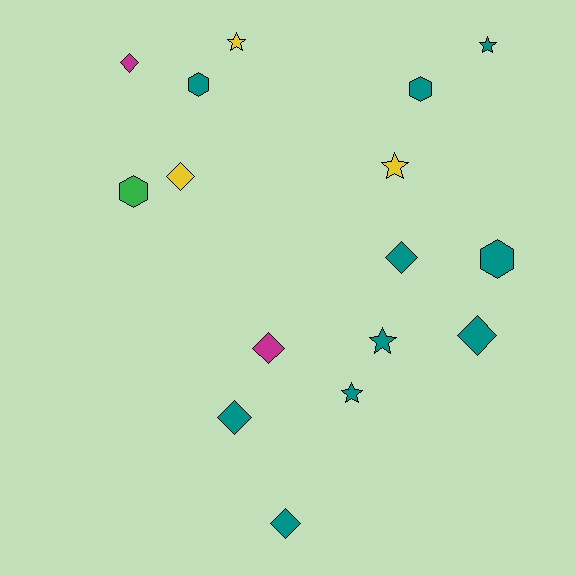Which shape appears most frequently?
Diamond, with 7 objects.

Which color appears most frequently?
Teal, with 10 objects.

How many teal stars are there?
There are 3 teal stars.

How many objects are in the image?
There are 16 objects.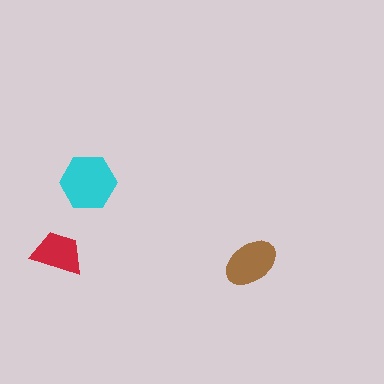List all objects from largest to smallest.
The cyan hexagon, the brown ellipse, the red trapezoid.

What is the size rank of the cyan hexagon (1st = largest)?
1st.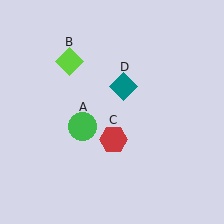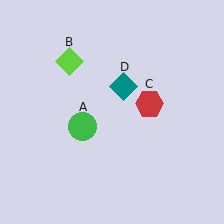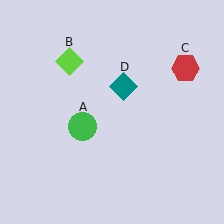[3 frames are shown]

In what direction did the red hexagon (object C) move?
The red hexagon (object C) moved up and to the right.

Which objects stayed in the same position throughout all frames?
Green circle (object A) and lime diamond (object B) and teal diamond (object D) remained stationary.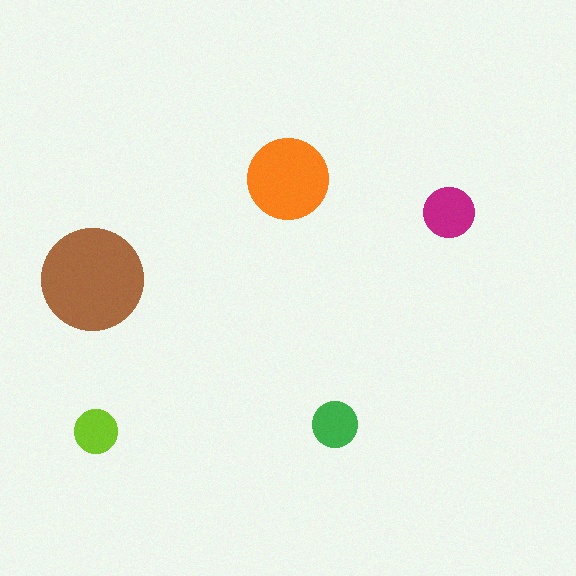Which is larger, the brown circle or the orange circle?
The brown one.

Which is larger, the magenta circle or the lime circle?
The magenta one.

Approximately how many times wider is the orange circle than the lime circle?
About 2 times wider.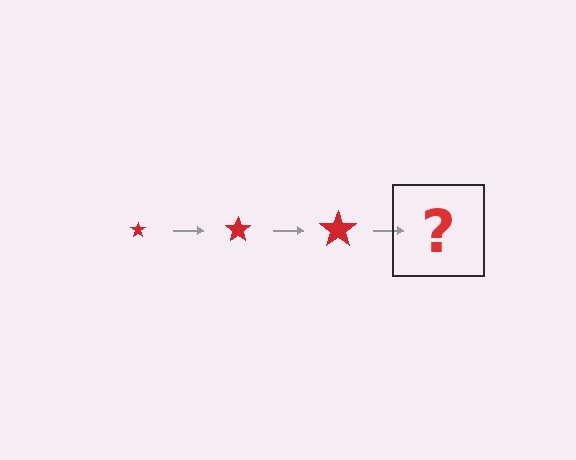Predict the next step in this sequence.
The next step is a red star, larger than the previous one.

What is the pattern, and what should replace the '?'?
The pattern is that the star gets progressively larger each step. The '?' should be a red star, larger than the previous one.